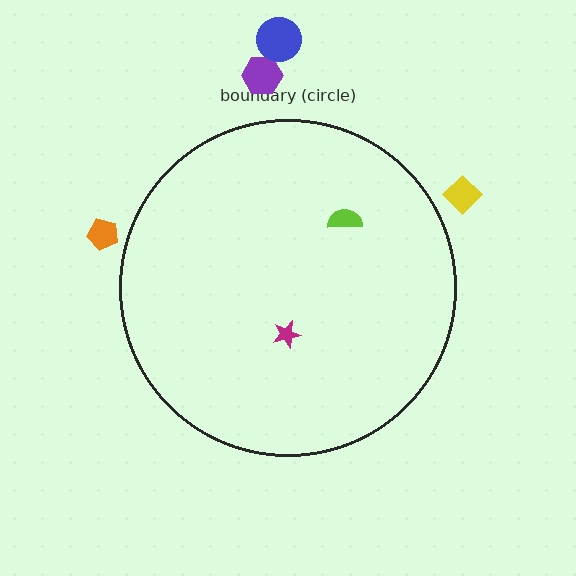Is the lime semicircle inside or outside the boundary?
Inside.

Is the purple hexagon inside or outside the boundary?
Outside.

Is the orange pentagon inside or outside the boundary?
Outside.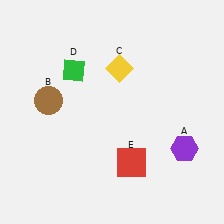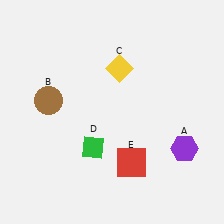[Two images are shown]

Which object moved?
The green diamond (D) moved down.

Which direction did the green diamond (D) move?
The green diamond (D) moved down.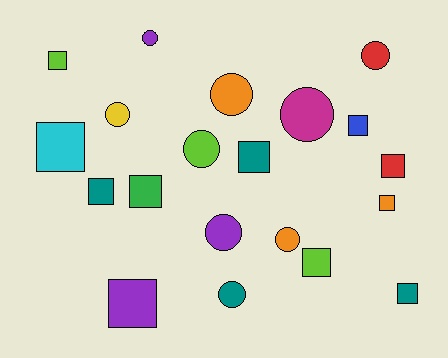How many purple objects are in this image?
There are 3 purple objects.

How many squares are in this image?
There are 11 squares.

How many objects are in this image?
There are 20 objects.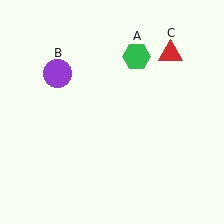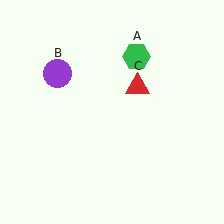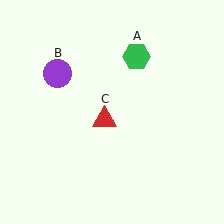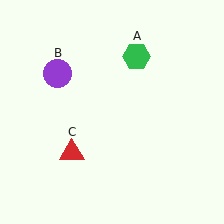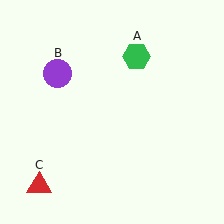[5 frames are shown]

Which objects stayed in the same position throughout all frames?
Green hexagon (object A) and purple circle (object B) remained stationary.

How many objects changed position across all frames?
1 object changed position: red triangle (object C).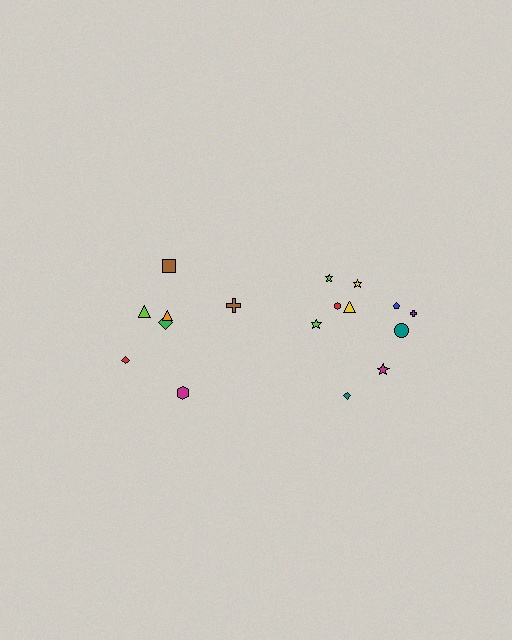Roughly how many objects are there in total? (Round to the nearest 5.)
Roughly 15 objects in total.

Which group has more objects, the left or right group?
The right group.